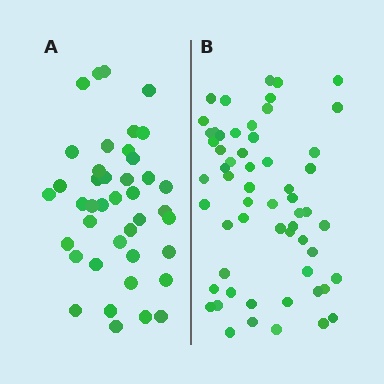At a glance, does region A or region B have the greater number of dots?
Region B (the right region) has more dots.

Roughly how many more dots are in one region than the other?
Region B has approximately 15 more dots than region A.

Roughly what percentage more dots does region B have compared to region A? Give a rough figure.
About 40% more.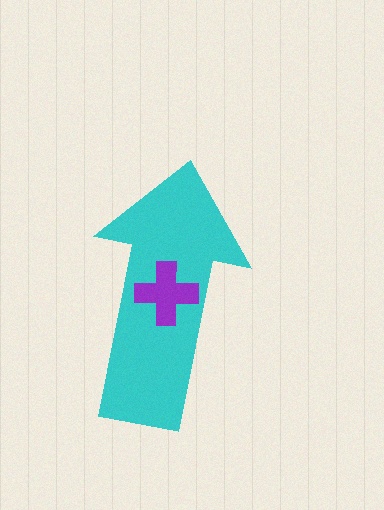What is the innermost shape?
The purple cross.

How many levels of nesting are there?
2.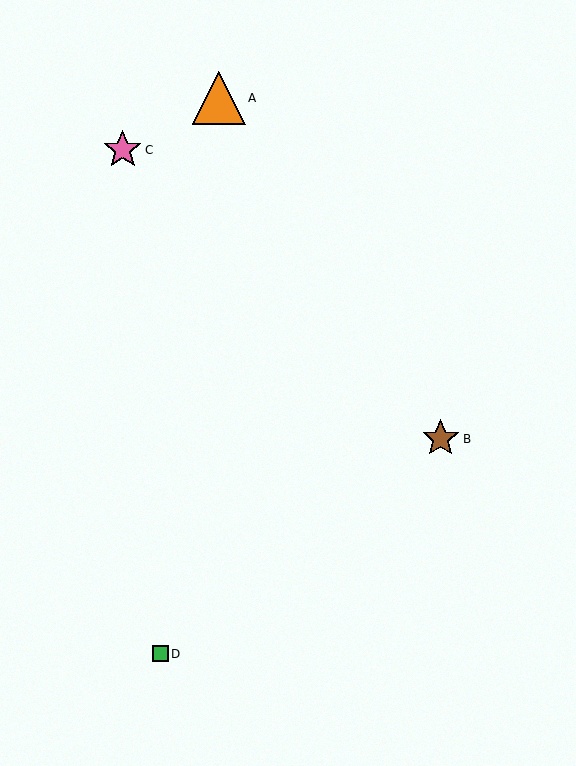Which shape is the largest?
The orange triangle (labeled A) is the largest.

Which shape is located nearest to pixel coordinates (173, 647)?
The green square (labeled D) at (160, 654) is nearest to that location.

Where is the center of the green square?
The center of the green square is at (160, 654).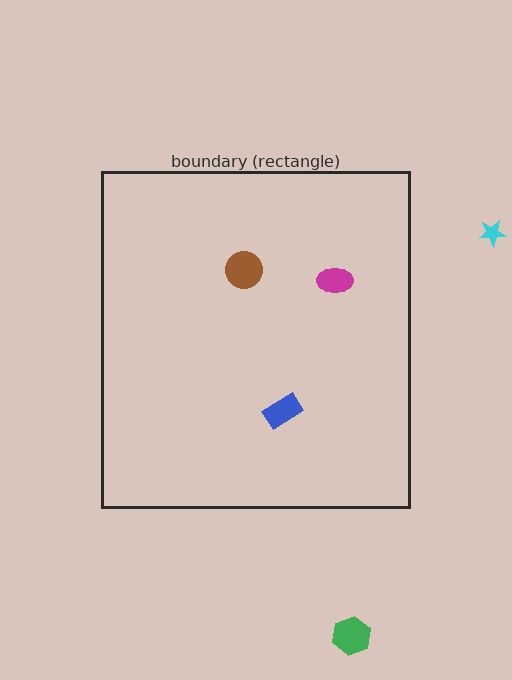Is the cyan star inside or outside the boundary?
Outside.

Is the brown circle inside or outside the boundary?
Inside.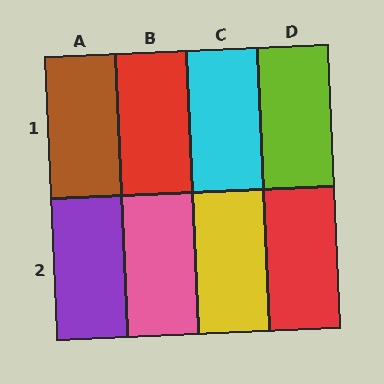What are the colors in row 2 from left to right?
Purple, pink, yellow, red.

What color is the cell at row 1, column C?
Cyan.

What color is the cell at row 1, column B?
Red.